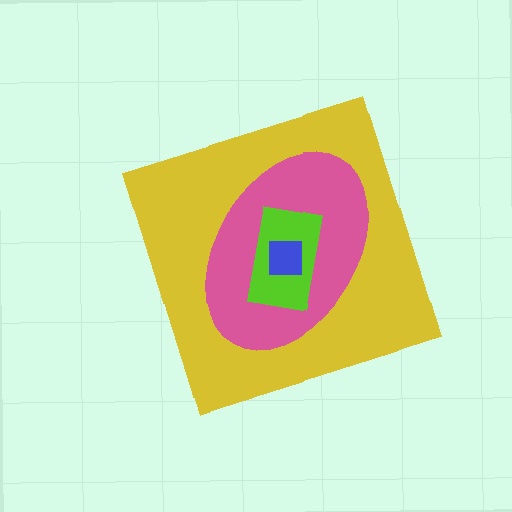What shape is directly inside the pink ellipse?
The lime rectangle.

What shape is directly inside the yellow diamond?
The pink ellipse.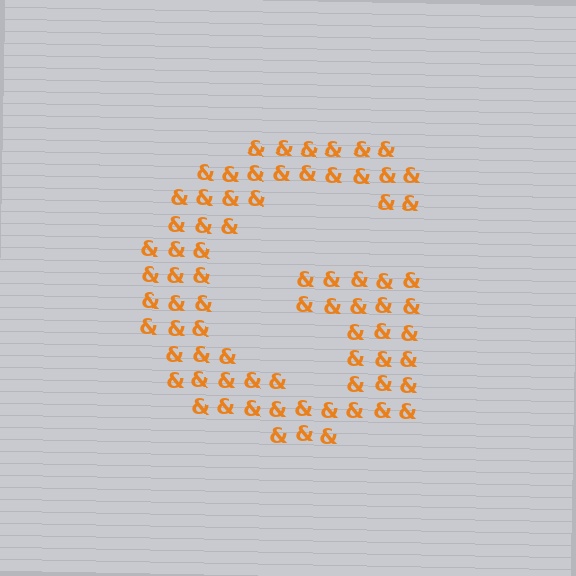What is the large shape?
The large shape is the letter G.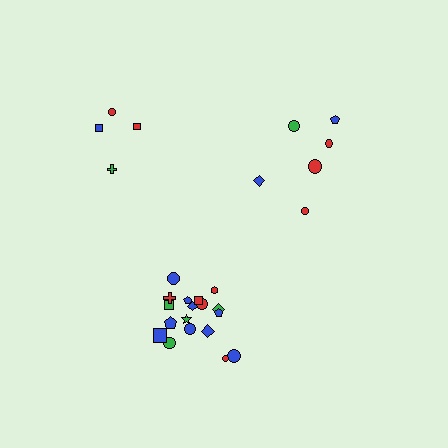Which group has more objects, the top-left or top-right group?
The top-right group.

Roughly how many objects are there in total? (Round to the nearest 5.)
Roughly 30 objects in total.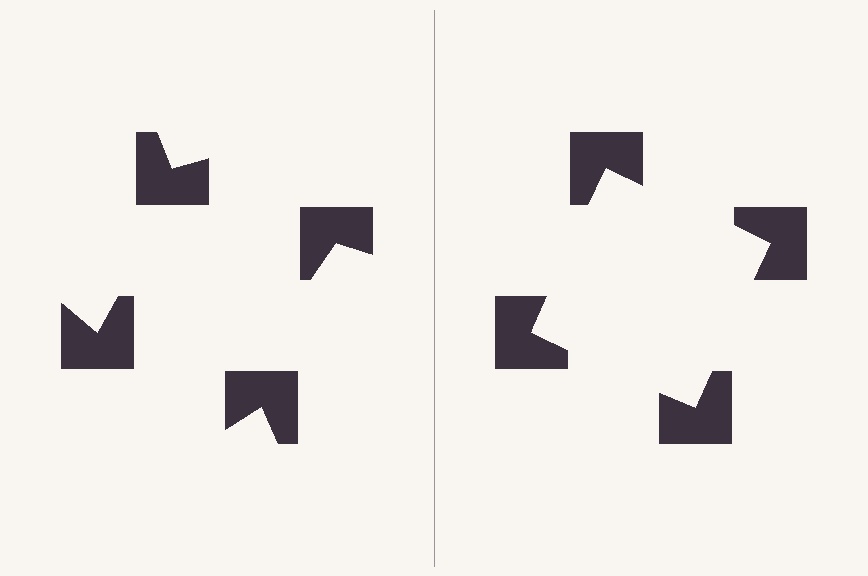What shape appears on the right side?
An illusory square.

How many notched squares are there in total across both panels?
8 — 4 on each side.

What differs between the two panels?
The notched squares are positioned identically on both sides; only the wedge orientations differ. On the right they align to a square; on the left they are misaligned.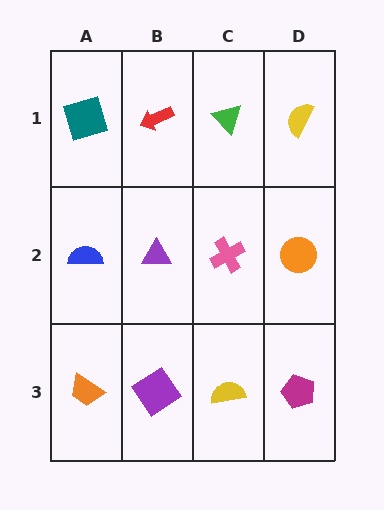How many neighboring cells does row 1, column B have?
3.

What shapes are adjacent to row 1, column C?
A pink cross (row 2, column C), a red arrow (row 1, column B), a yellow semicircle (row 1, column D).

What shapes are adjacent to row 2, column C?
A green triangle (row 1, column C), a yellow semicircle (row 3, column C), a purple triangle (row 2, column B), an orange circle (row 2, column D).